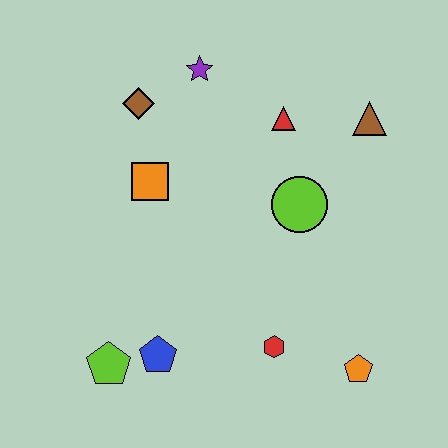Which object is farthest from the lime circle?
The lime pentagon is farthest from the lime circle.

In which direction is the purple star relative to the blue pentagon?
The purple star is above the blue pentagon.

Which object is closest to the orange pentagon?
The red hexagon is closest to the orange pentagon.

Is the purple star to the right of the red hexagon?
No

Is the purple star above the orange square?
Yes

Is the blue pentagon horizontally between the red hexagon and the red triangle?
No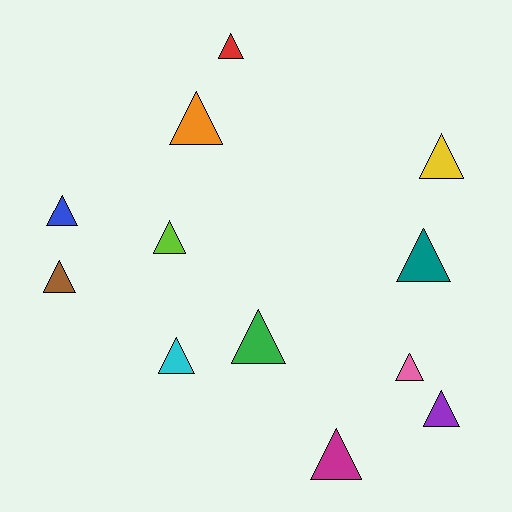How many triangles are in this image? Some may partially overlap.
There are 12 triangles.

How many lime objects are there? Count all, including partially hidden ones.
There is 1 lime object.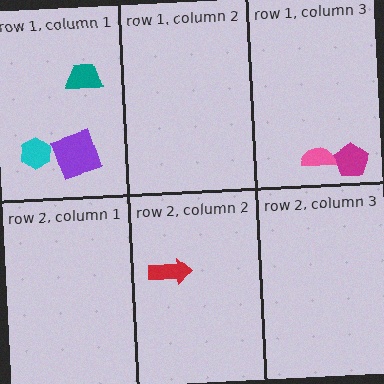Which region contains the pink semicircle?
The row 1, column 3 region.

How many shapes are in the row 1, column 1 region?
3.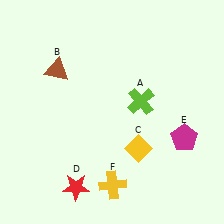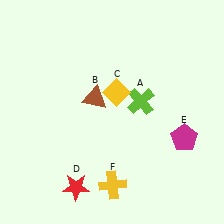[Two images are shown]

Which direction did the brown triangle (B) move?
The brown triangle (B) moved right.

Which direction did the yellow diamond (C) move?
The yellow diamond (C) moved up.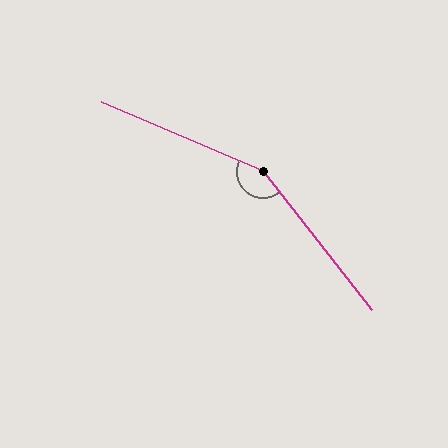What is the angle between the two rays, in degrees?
Approximately 151 degrees.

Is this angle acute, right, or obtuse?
It is obtuse.